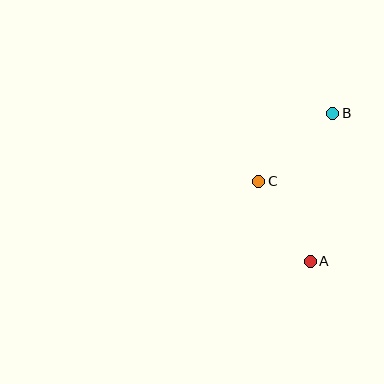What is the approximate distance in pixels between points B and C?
The distance between B and C is approximately 101 pixels.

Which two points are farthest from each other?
Points A and B are farthest from each other.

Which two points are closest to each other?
Points A and C are closest to each other.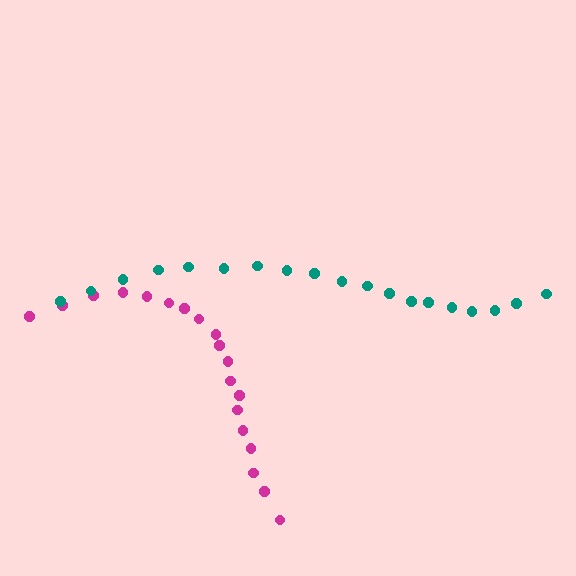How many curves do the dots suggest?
There are 2 distinct paths.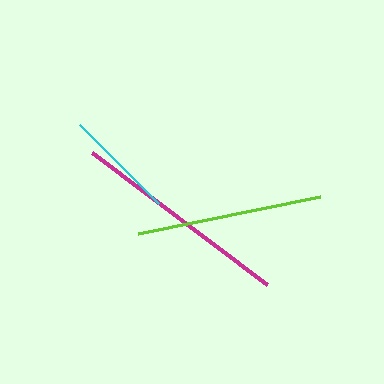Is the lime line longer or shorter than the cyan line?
The lime line is longer than the cyan line.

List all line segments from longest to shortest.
From longest to shortest: magenta, lime, cyan.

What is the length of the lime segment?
The lime segment is approximately 186 pixels long.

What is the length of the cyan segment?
The cyan segment is approximately 111 pixels long.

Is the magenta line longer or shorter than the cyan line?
The magenta line is longer than the cyan line.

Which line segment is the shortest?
The cyan line is the shortest at approximately 111 pixels.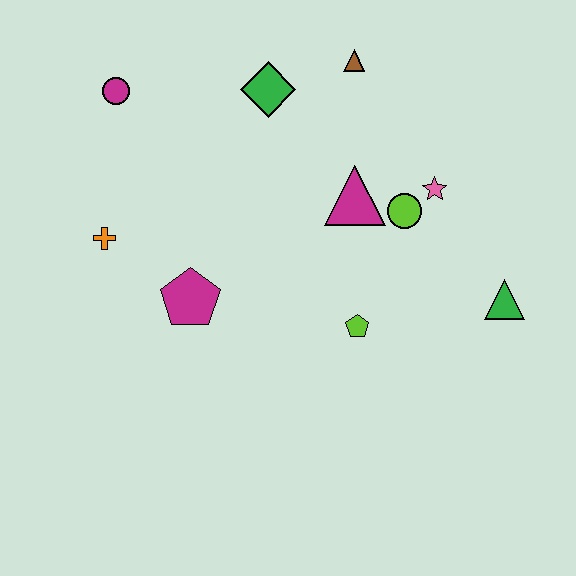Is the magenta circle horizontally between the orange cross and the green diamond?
Yes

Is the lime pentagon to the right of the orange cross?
Yes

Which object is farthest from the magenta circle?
The green triangle is farthest from the magenta circle.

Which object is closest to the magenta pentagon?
The orange cross is closest to the magenta pentagon.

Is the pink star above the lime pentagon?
Yes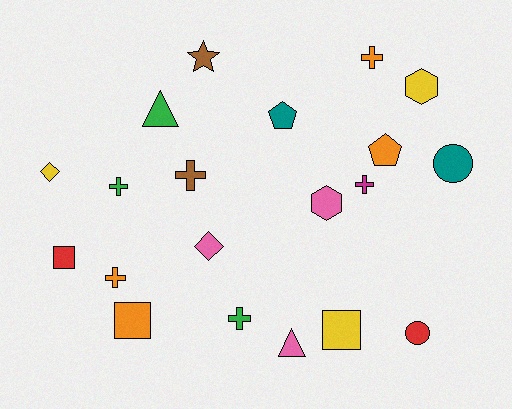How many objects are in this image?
There are 20 objects.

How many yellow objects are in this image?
There are 3 yellow objects.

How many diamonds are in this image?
There are 2 diamonds.